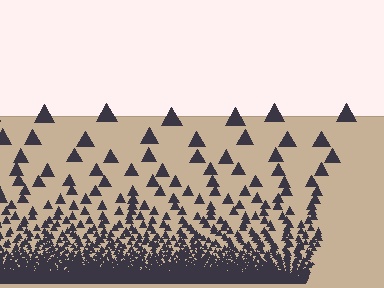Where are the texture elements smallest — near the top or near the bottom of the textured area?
Near the bottom.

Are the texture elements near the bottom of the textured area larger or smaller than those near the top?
Smaller. The gradient is inverted — elements near the bottom are smaller and denser.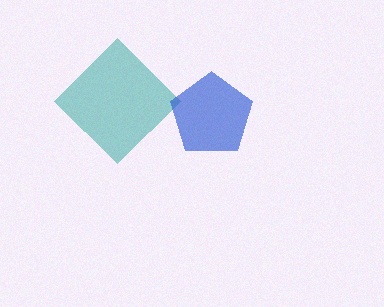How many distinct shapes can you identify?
There are 2 distinct shapes: a teal diamond, a blue pentagon.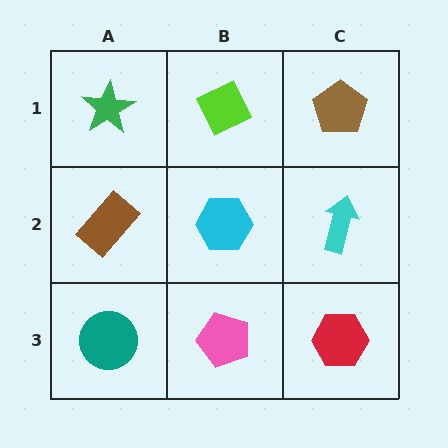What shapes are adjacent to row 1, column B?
A cyan hexagon (row 2, column B), a green star (row 1, column A), a brown pentagon (row 1, column C).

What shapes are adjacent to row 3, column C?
A cyan arrow (row 2, column C), a pink pentagon (row 3, column B).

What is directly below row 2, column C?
A red hexagon.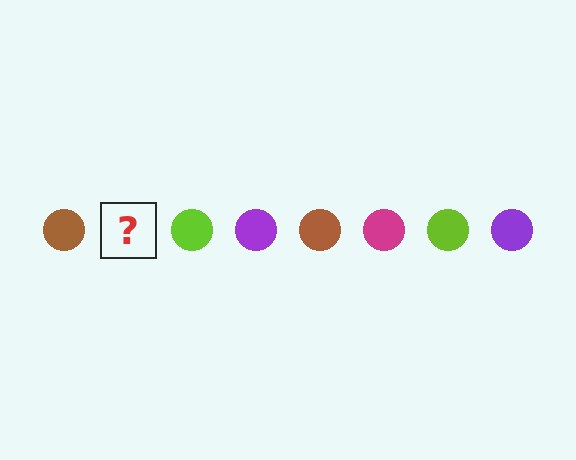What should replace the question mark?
The question mark should be replaced with a magenta circle.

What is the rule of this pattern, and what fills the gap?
The rule is that the pattern cycles through brown, magenta, lime, purple circles. The gap should be filled with a magenta circle.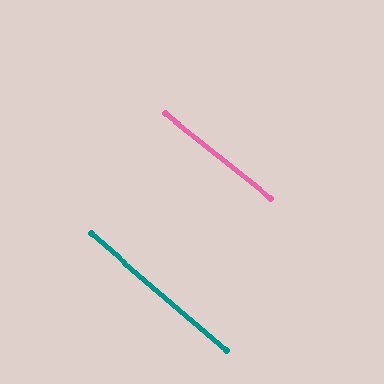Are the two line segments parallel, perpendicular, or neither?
Parallel — their directions differ by only 1.9°.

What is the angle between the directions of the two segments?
Approximately 2 degrees.